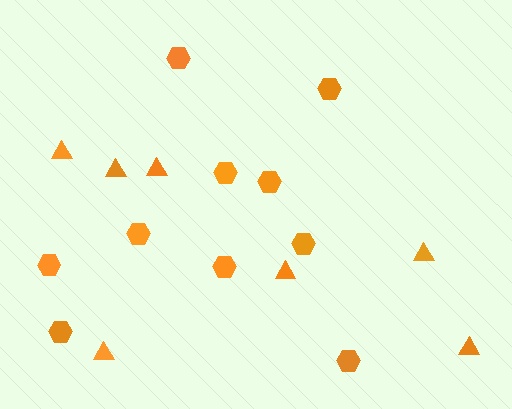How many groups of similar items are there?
There are 2 groups: one group of triangles (7) and one group of hexagons (10).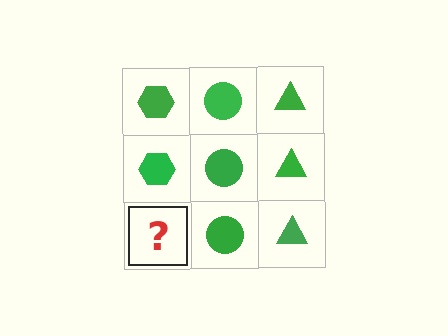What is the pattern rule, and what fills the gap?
The rule is that each column has a consistent shape. The gap should be filled with a green hexagon.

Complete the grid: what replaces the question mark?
The question mark should be replaced with a green hexagon.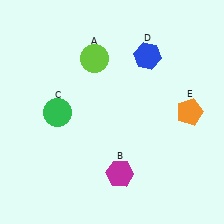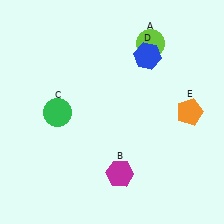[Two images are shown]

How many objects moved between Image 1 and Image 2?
1 object moved between the two images.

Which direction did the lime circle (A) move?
The lime circle (A) moved right.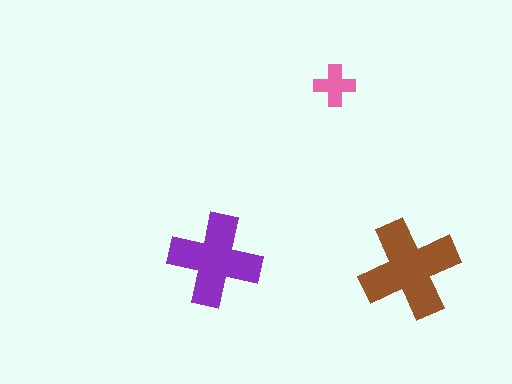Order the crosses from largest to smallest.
the brown one, the purple one, the pink one.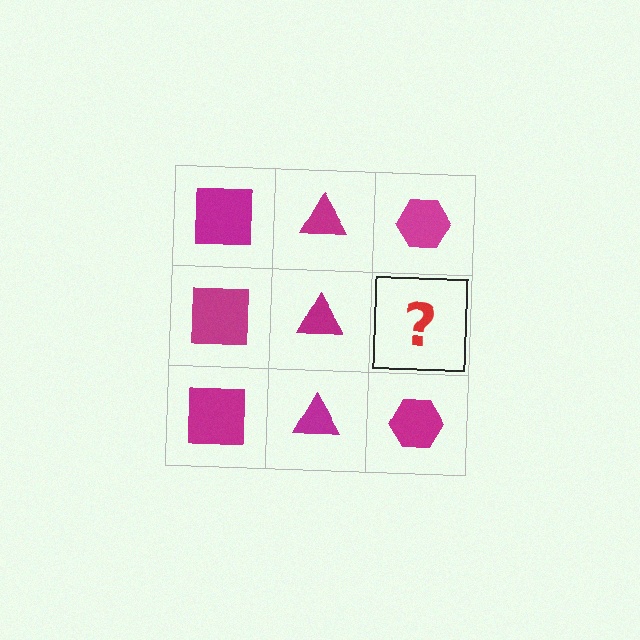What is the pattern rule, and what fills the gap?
The rule is that each column has a consistent shape. The gap should be filled with a magenta hexagon.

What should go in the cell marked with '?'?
The missing cell should contain a magenta hexagon.